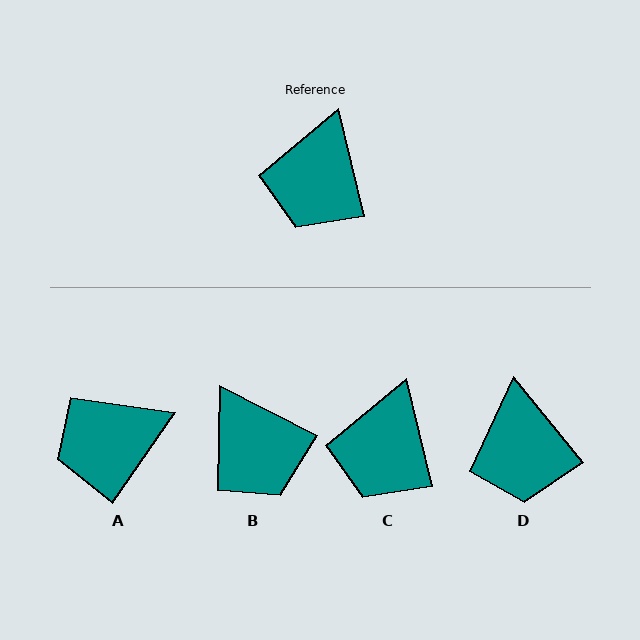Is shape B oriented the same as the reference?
No, it is off by about 49 degrees.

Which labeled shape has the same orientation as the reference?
C.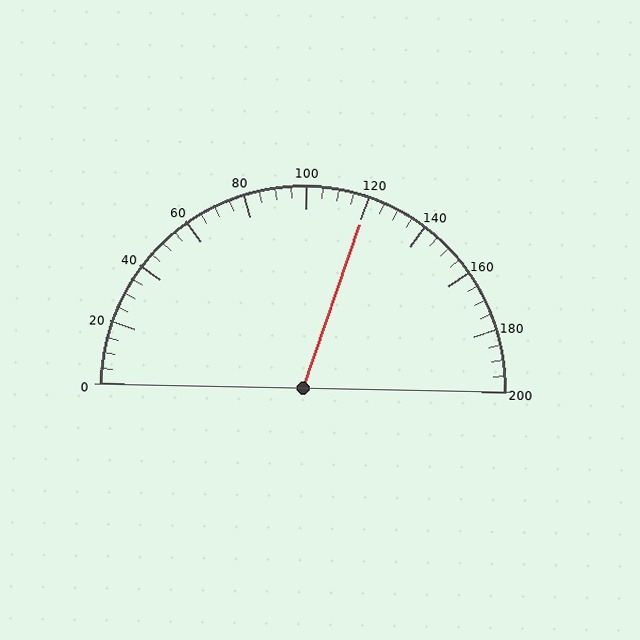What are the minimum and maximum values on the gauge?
The gauge ranges from 0 to 200.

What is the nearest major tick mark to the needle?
The nearest major tick mark is 120.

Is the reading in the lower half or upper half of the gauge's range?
The reading is in the upper half of the range (0 to 200).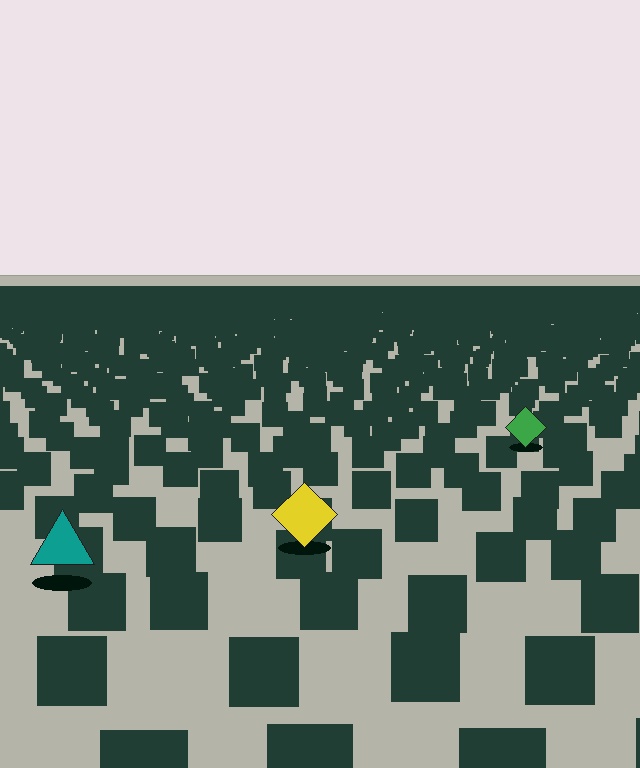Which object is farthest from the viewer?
The green diamond is farthest from the viewer. It appears smaller and the ground texture around it is denser.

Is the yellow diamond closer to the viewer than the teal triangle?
No. The teal triangle is closer — you can tell from the texture gradient: the ground texture is coarser near it.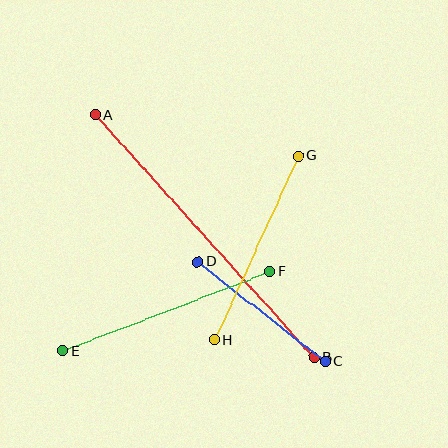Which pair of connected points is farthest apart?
Points A and B are farthest apart.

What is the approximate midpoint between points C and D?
The midpoint is at approximately (261, 312) pixels.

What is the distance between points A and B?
The distance is approximately 327 pixels.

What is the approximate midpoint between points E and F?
The midpoint is at approximately (166, 311) pixels.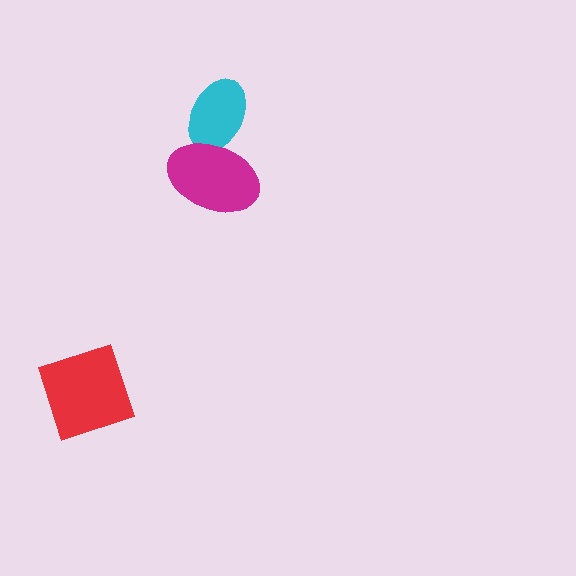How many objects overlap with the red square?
0 objects overlap with the red square.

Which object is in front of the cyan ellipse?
The magenta ellipse is in front of the cyan ellipse.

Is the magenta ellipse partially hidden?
No, no other shape covers it.